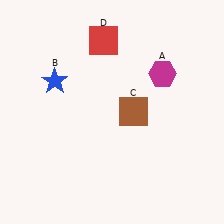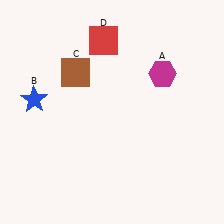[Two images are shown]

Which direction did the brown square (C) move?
The brown square (C) moved left.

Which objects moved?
The objects that moved are: the blue star (B), the brown square (C).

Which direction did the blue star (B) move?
The blue star (B) moved left.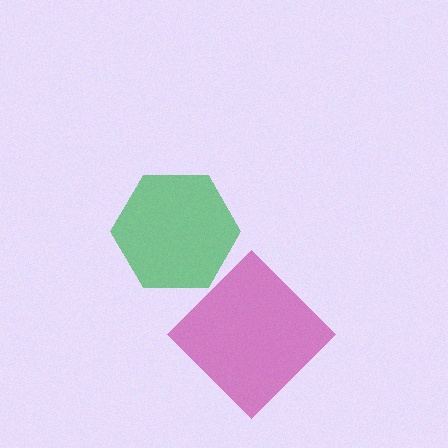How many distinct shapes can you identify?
There are 2 distinct shapes: a green hexagon, a magenta diamond.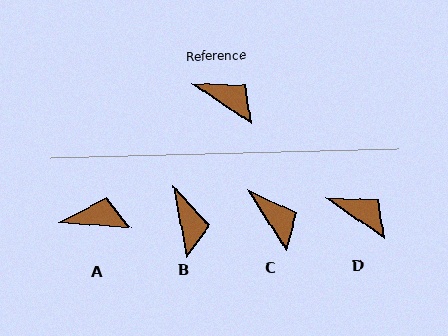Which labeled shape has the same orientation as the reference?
D.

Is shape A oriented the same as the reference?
No, it is off by about 30 degrees.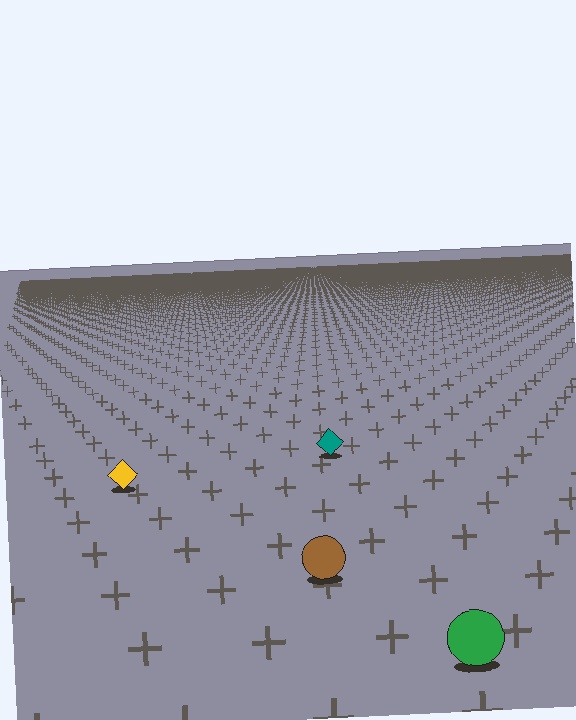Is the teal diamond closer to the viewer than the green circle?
No. The green circle is closer — you can tell from the texture gradient: the ground texture is coarser near it.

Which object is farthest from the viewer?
The teal diamond is farthest from the viewer. It appears smaller and the ground texture around it is denser.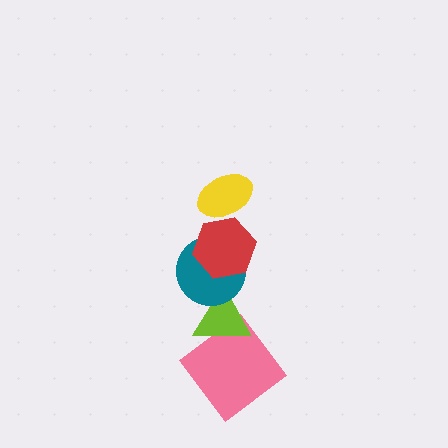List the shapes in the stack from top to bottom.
From top to bottom: the yellow ellipse, the red hexagon, the teal circle, the lime triangle, the pink diamond.